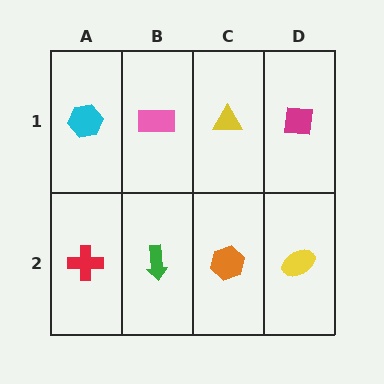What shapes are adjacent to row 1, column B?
A green arrow (row 2, column B), a cyan hexagon (row 1, column A), a yellow triangle (row 1, column C).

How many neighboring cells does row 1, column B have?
3.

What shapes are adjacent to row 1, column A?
A red cross (row 2, column A), a pink rectangle (row 1, column B).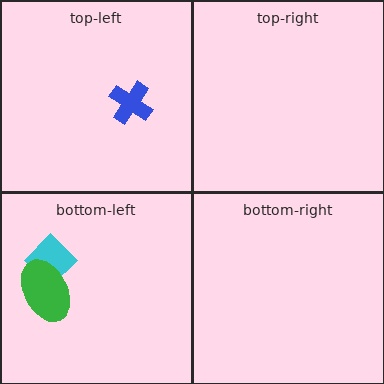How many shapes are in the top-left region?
1.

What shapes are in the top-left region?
The blue cross.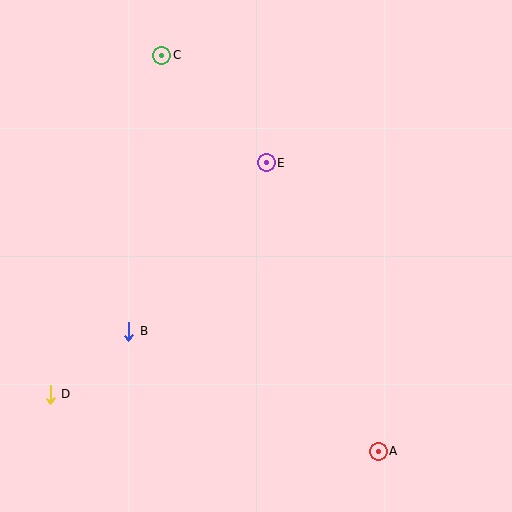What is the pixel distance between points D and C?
The distance between D and C is 357 pixels.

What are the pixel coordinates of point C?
Point C is at (162, 55).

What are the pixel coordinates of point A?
Point A is at (378, 451).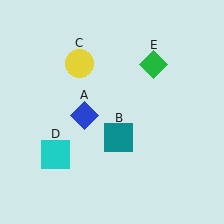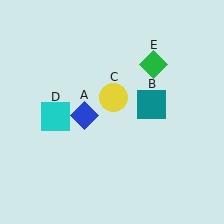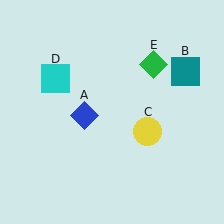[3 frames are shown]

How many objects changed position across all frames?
3 objects changed position: teal square (object B), yellow circle (object C), cyan square (object D).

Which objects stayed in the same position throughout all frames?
Blue diamond (object A) and green diamond (object E) remained stationary.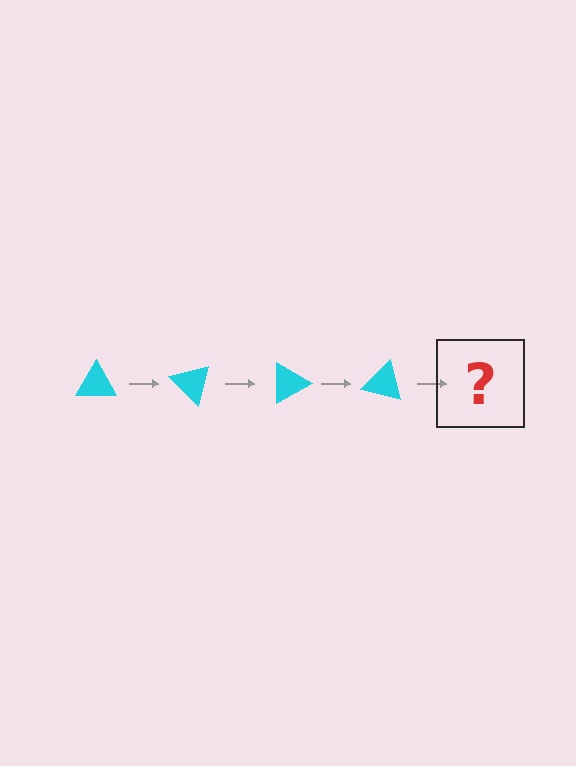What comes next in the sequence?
The next element should be a cyan triangle rotated 180 degrees.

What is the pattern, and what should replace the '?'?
The pattern is that the triangle rotates 45 degrees each step. The '?' should be a cyan triangle rotated 180 degrees.